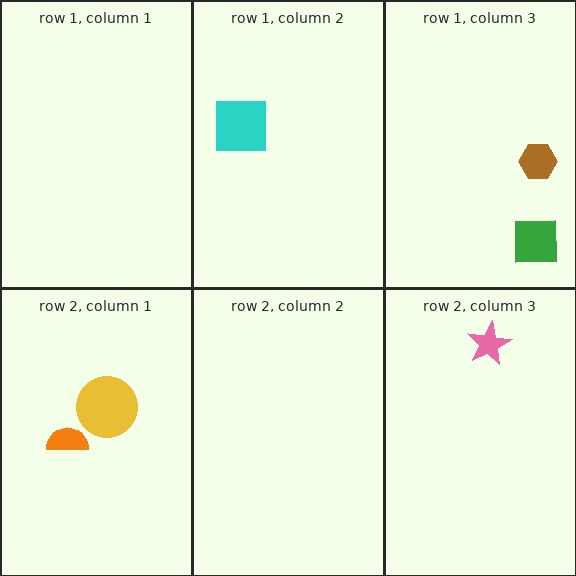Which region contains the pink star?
The row 2, column 3 region.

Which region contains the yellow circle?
The row 2, column 1 region.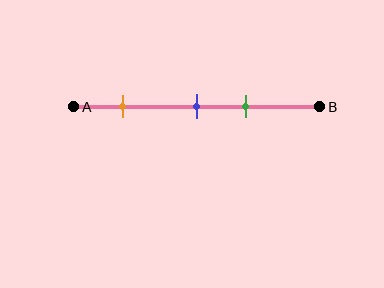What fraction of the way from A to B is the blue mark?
The blue mark is approximately 50% (0.5) of the way from A to B.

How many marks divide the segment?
There are 3 marks dividing the segment.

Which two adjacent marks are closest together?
The blue and green marks are the closest adjacent pair.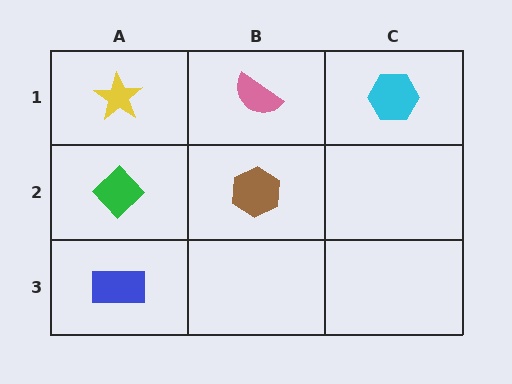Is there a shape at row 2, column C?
No, that cell is empty.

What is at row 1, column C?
A cyan hexagon.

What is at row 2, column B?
A brown hexagon.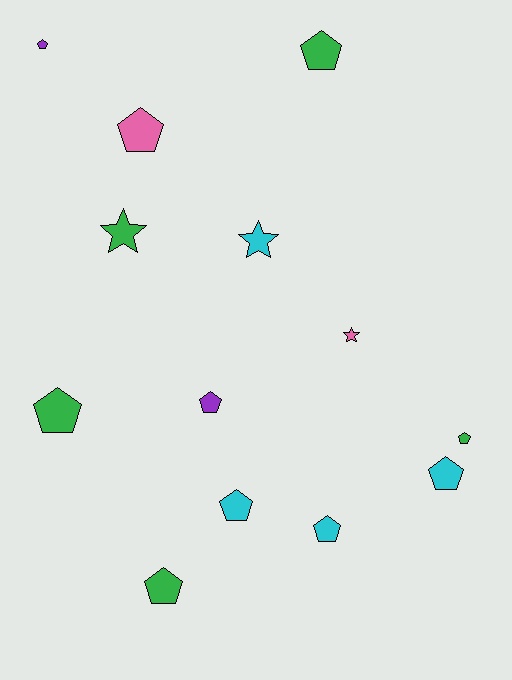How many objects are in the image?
There are 13 objects.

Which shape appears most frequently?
Pentagon, with 10 objects.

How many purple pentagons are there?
There are 2 purple pentagons.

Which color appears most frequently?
Green, with 5 objects.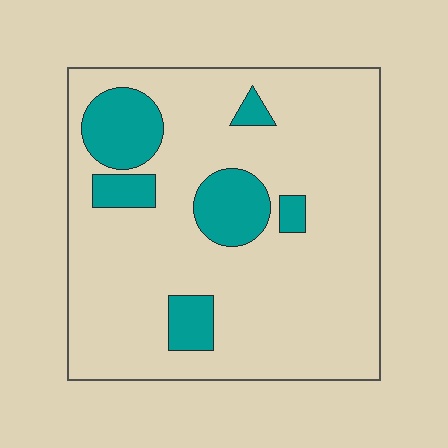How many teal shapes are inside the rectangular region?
6.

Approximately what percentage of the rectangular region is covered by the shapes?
Approximately 15%.